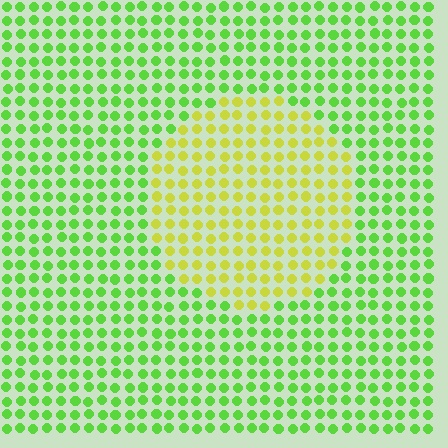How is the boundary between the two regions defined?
The boundary is defined purely by a slight shift in hue (about 42 degrees). Spacing, size, and orientation are identical on both sides.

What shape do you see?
I see a circle.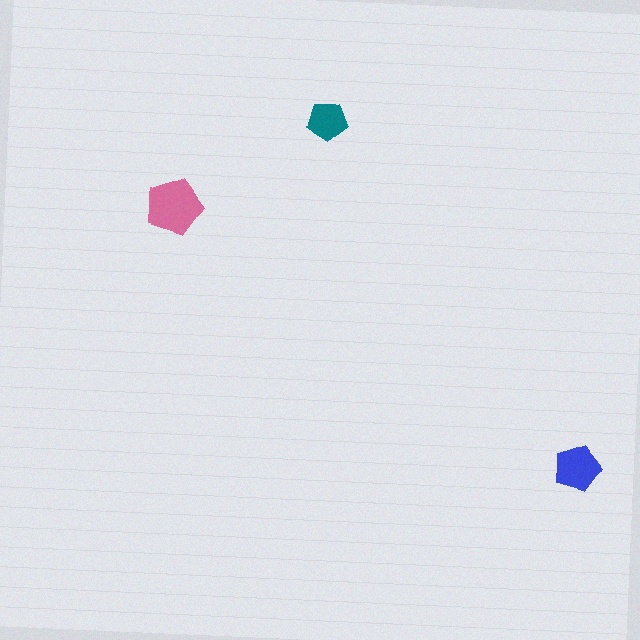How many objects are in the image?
There are 3 objects in the image.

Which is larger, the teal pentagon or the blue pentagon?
The blue one.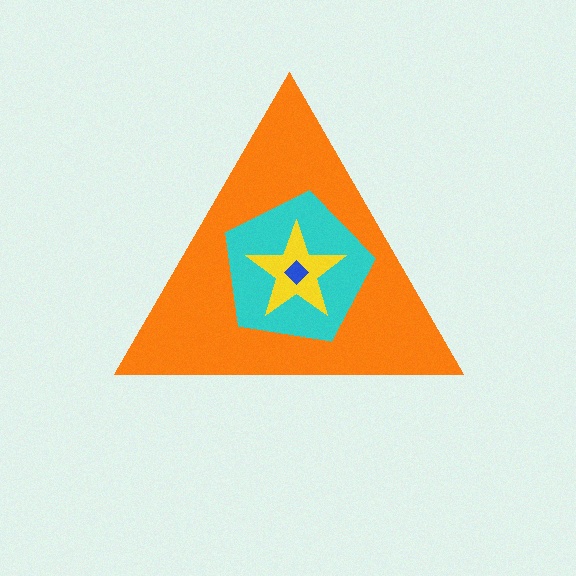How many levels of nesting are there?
4.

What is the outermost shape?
The orange triangle.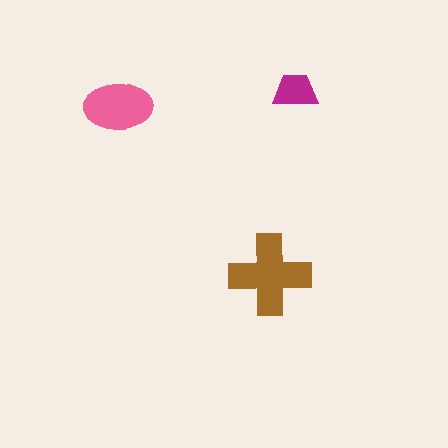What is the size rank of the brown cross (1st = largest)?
1st.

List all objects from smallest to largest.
The magenta trapezoid, the pink ellipse, the brown cross.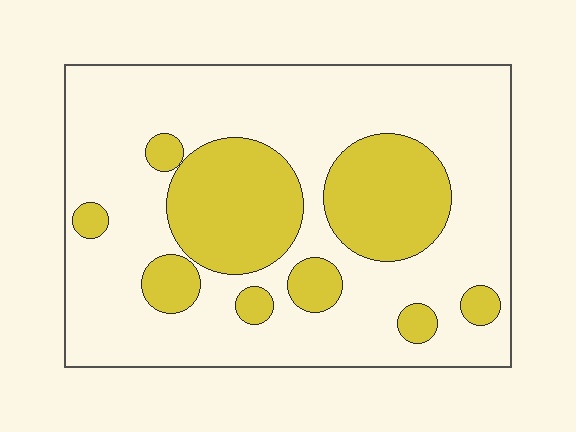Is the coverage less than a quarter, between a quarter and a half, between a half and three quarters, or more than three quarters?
Between a quarter and a half.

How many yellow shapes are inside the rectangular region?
9.